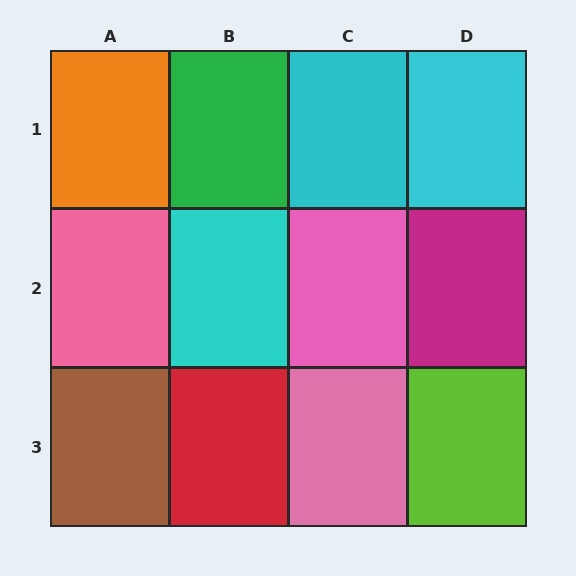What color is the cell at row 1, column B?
Green.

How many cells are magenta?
1 cell is magenta.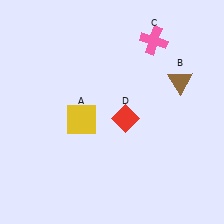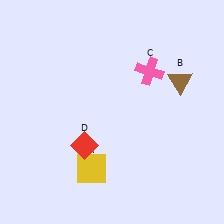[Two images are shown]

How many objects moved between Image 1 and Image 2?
3 objects moved between the two images.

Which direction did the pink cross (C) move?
The pink cross (C) moved down.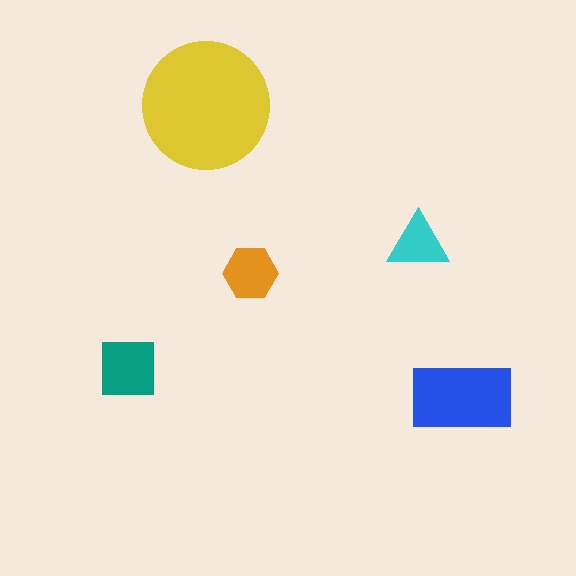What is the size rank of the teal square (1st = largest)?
3rd.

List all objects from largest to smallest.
The yellow circle, the blue rectangle, the teal square, the orange hexagon, the cyan triangle.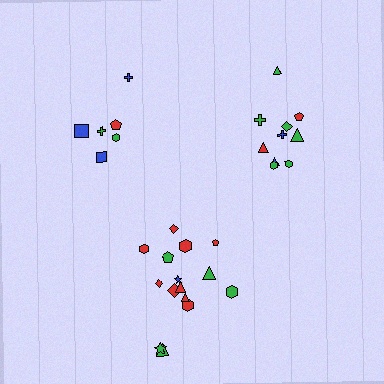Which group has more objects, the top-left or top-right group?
The top-right group.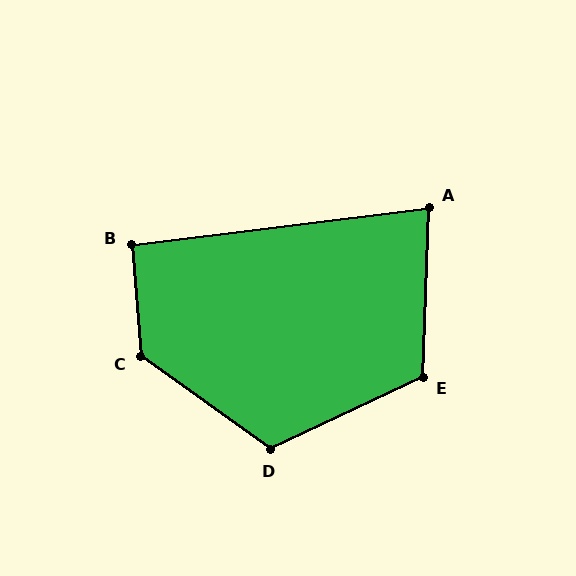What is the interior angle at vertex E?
Approximately 117 degrees (obtuse).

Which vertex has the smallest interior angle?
A, at approximately 81 degrees.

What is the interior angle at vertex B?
Approximately 92 degrees (approximately right).